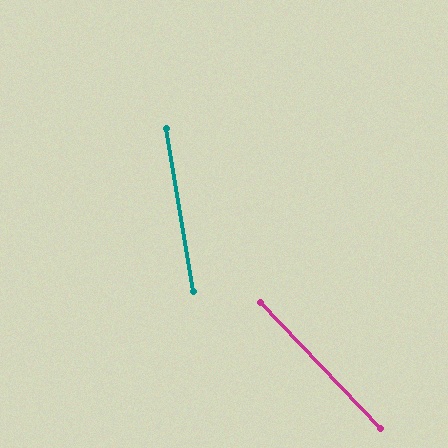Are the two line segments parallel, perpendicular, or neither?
Neither parallel nor perpendicular — they differ by about 34°.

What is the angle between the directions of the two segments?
Approximately 34 degrees.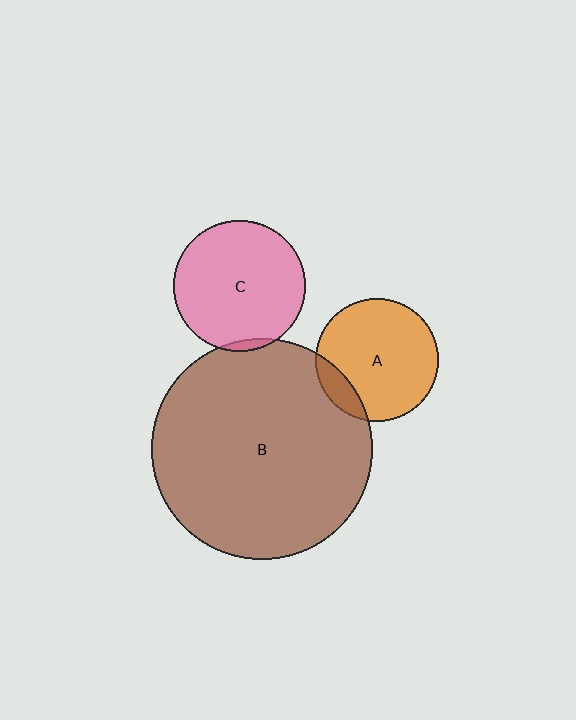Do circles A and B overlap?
Yes.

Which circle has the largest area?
Circle B (brown).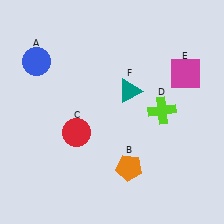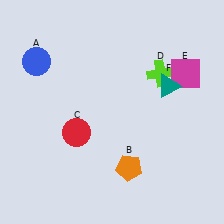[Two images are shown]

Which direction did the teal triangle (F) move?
The teal triangle (F) moved right.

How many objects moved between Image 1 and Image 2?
2 objects moved between the two images.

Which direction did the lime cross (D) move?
The lime cross (D) moved up.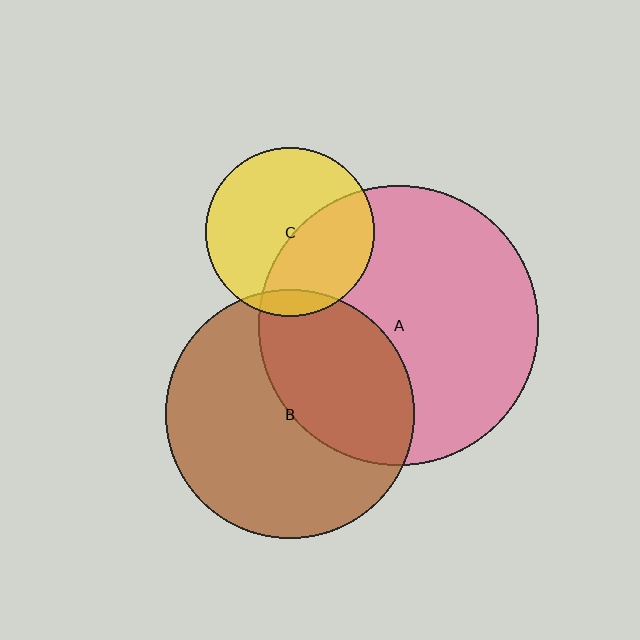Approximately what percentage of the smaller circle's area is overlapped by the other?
Approximately 10%.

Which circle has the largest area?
Circle A (pink).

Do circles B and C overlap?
Yes.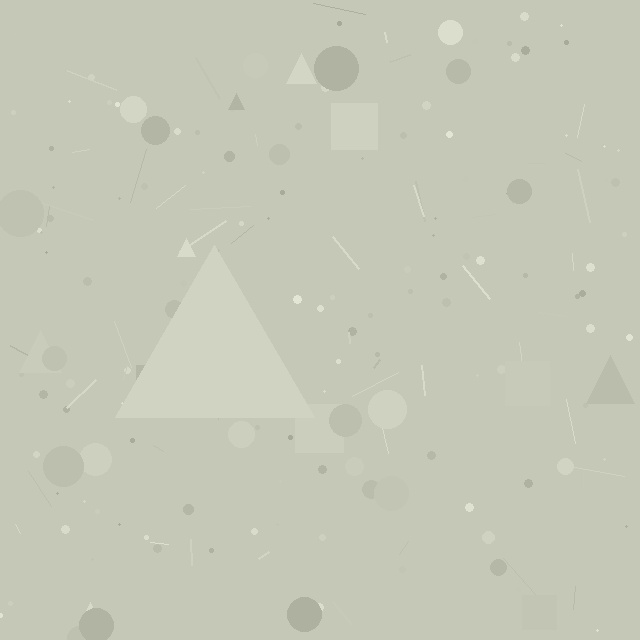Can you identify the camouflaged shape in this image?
The camouflaged shape is a triangle.